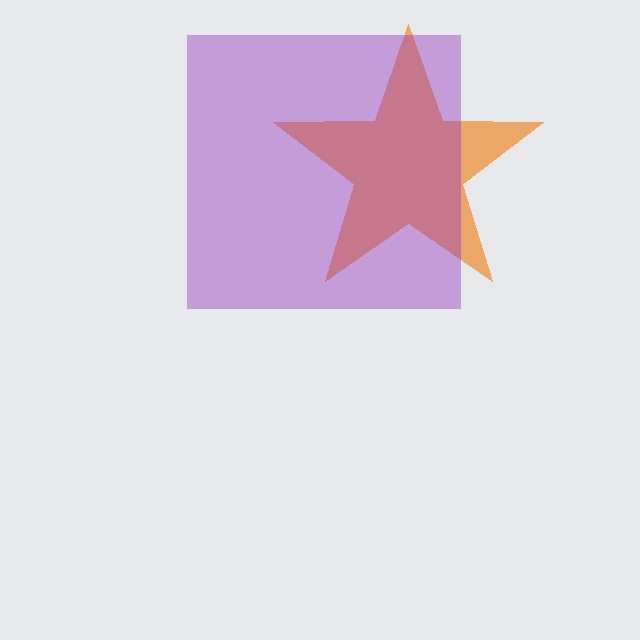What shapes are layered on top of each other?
The layered shapes are: an orange star, a purple square.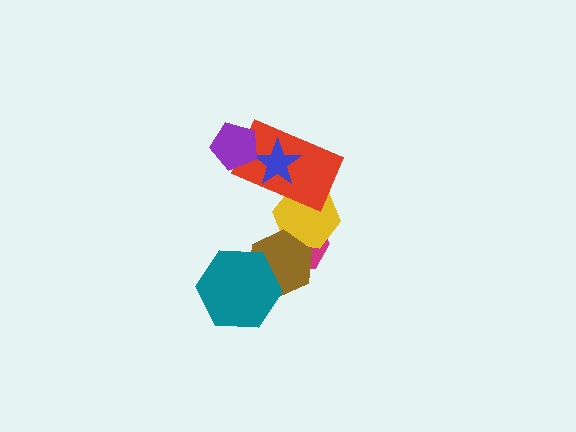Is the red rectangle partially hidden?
Yes, it is partially covered by another shape.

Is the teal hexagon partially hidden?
No, no other shape covers it.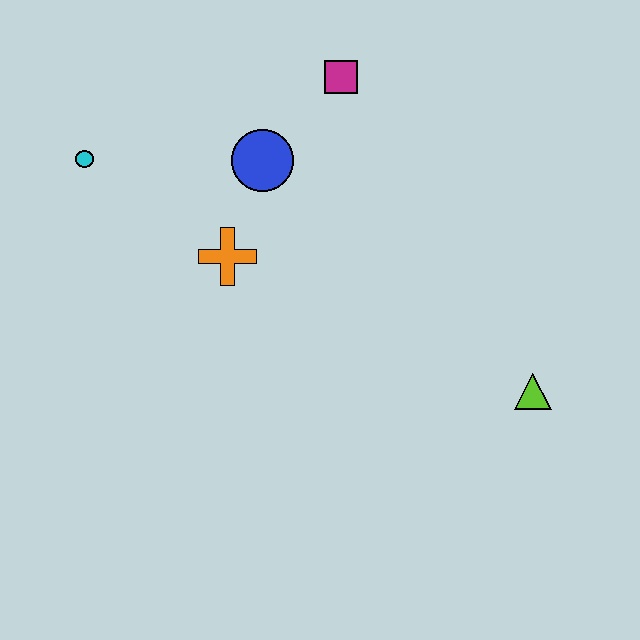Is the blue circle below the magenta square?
Yes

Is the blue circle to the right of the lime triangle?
No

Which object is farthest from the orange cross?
The lime triangle is farthest from the orange cross.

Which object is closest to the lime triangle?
The orange cross is closest to the lime triangle.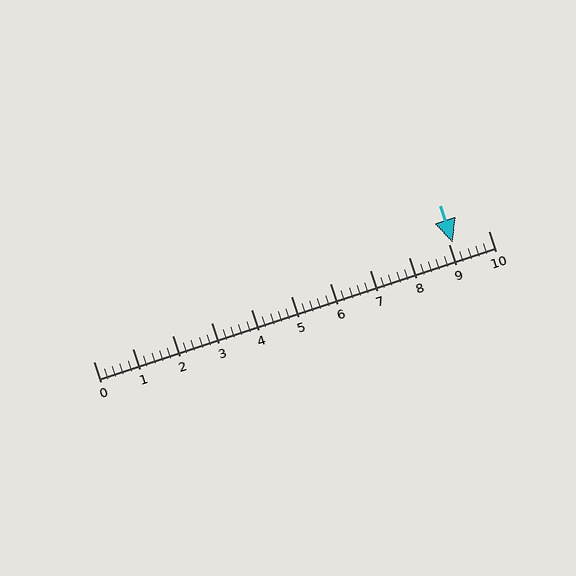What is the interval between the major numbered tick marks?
The major tick marks are spaced 1 units apart.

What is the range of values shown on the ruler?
The ruler shows values from 0 to 10.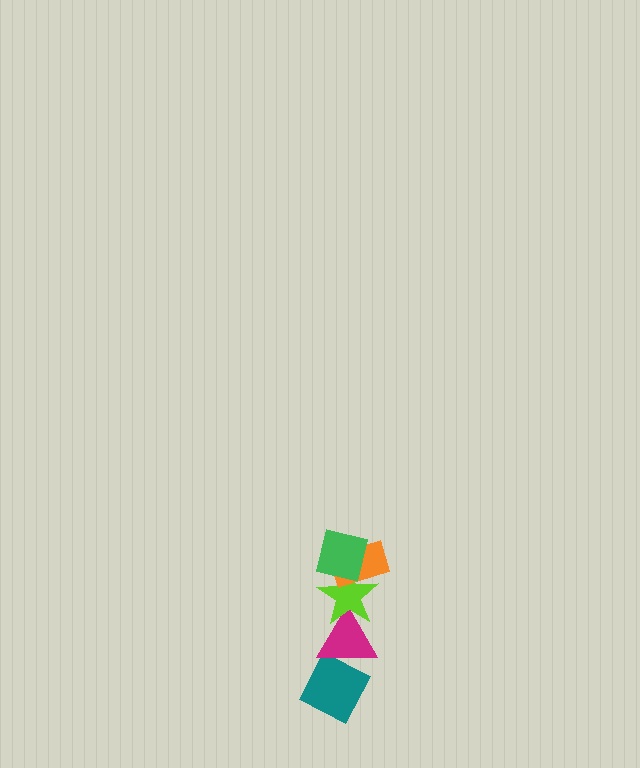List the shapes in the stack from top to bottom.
From top to bottom: the green square, the orange rectangle, the lime star, the magenta triangle, the teal diamond.